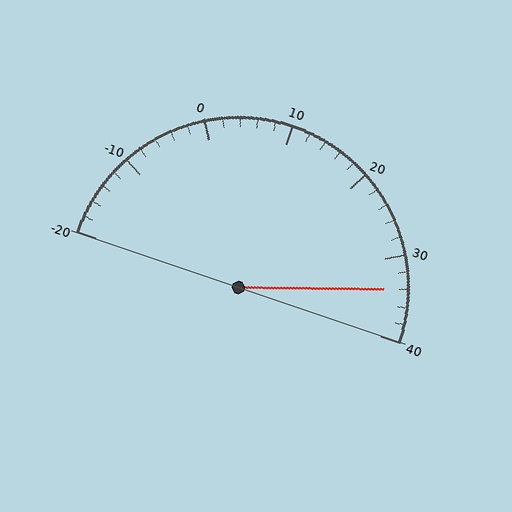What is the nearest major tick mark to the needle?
The nearest major tick mark is 30.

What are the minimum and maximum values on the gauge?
The gauge ranges from -20 to 40.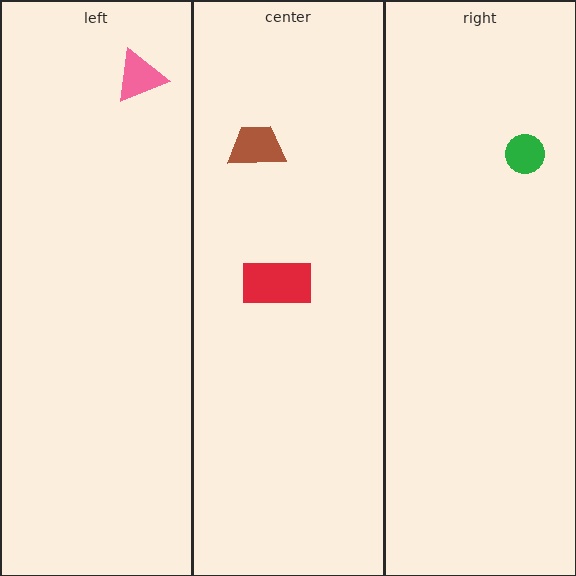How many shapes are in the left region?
1.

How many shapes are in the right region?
1.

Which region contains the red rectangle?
The center region.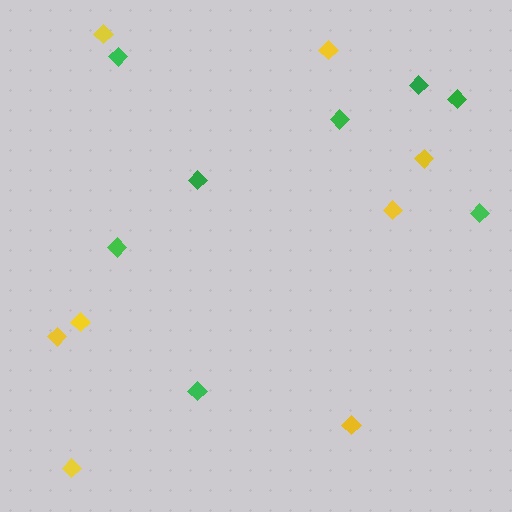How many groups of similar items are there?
There are 2 groups: one group of green diamonds (8) and one group of yellow diamonds (8).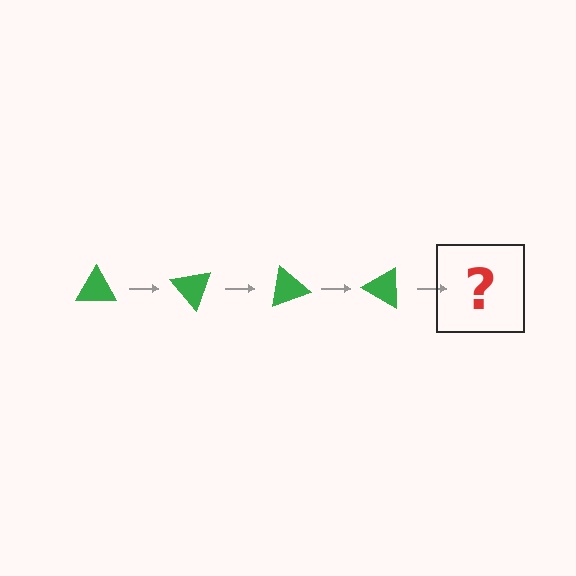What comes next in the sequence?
The next element should be a green triangle rotated 200 degrees.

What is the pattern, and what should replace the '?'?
The pattern is that the triangle rotates 50 degrees each step. The '?' should be a green triangle rotated 200 degrees.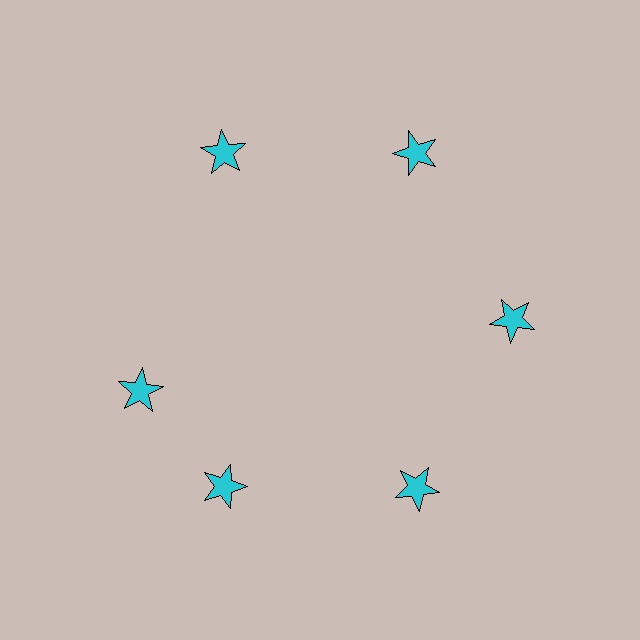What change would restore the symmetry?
The symmetry would be restored by rotating it back into even spacing with its neighbors so that all 6 stars sit at equal angles and equal distance from the center.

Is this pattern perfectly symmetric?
No. The 6 cyan stars are arranged in a ring, but one element near the 9 o'clock position is rotated out of alignment along the ring, breaking the 6-fold rotational symmetry.